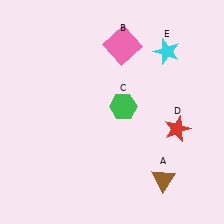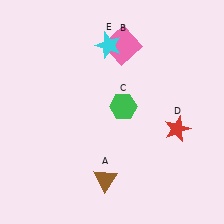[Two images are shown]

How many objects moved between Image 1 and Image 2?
2 objects moved between the two images.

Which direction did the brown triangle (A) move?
The brown triangle (A) moved left.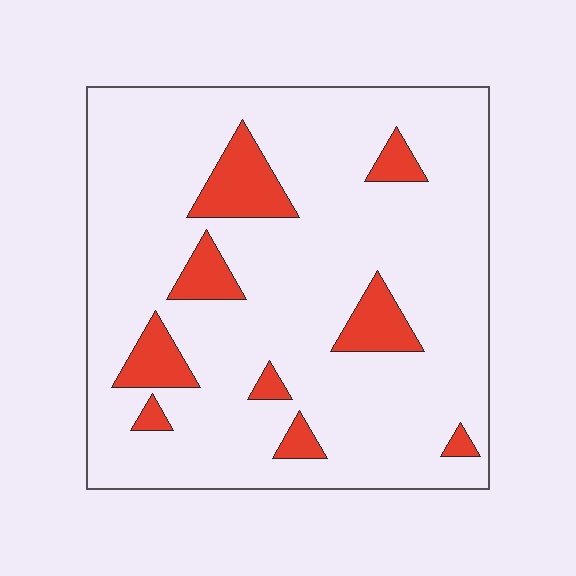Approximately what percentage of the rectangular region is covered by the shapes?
Approximately 15%.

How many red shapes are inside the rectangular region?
9.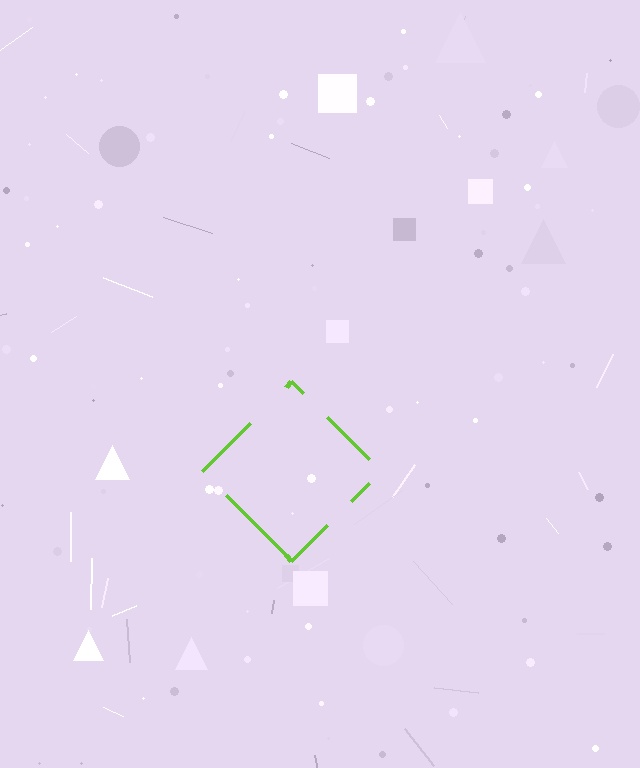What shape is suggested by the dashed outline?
The dashed outline suggests a diamond.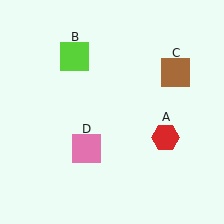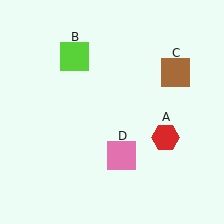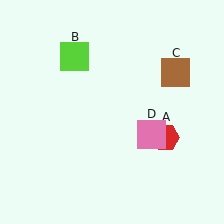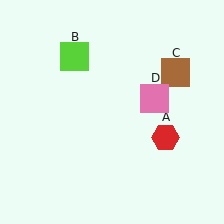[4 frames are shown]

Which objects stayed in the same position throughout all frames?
Red hexagon (object A) and lime square (object B) and brown square (object C) remained stationary.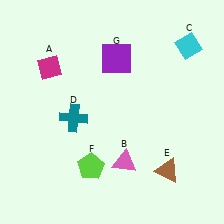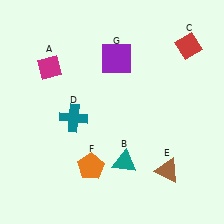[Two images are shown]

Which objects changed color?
B changed from pink to teal. C changed from cyan to red. F changed from lime to orange.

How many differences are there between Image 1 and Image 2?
There are 3 differences between the two images.